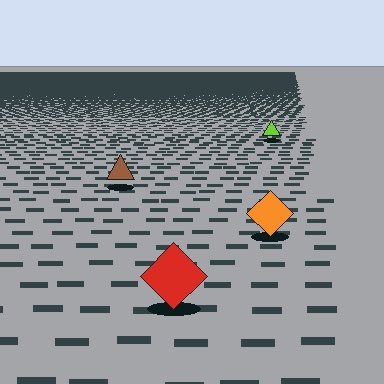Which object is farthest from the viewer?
The lime triangle is farthest from the viewer. It appears smaller and the ground texture around it is denser.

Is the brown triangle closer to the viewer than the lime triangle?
Yes. The brown triangle is closer — you can tell from the texture gradient: the ground texture is coarser near it.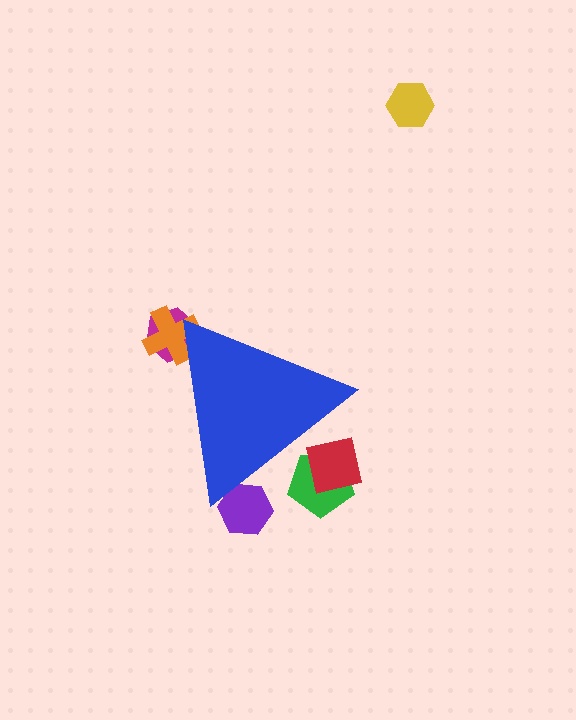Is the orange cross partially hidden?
Yes, the orange cross is partially hidden behind the blue triangle.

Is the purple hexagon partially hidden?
Yes, the purple hexagon is partially hidden behind the blue triangle.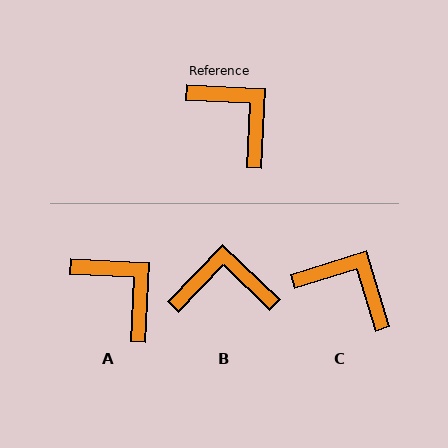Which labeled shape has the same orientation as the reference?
A.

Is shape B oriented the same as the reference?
No, it is off by about 49 degrees.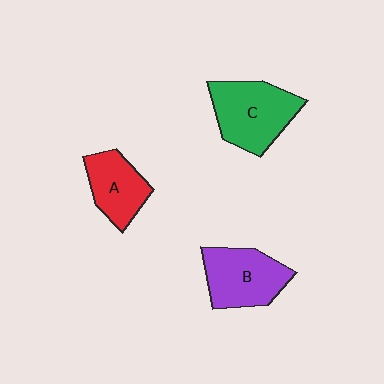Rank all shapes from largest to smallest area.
From largest to smallest: C (green), B (purple), A (red).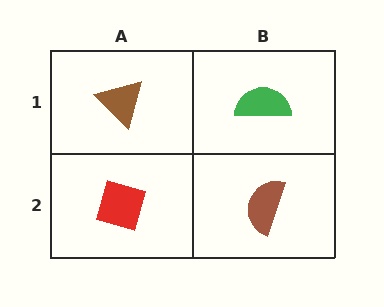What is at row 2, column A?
A red diamond.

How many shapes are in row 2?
2 shapes.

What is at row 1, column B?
A green semicircle.